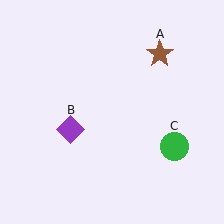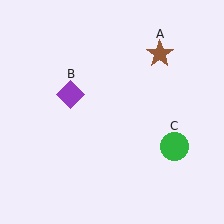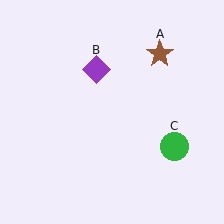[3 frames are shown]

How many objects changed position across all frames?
1 object changed position: purple diamond (object B).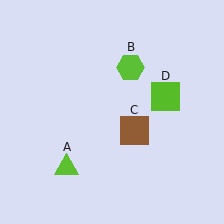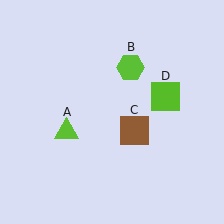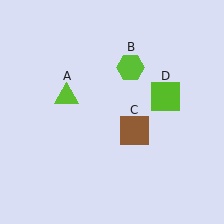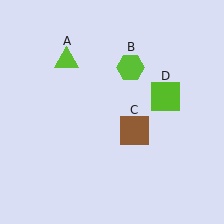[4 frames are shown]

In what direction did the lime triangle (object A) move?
The lime triangle (object A) moved up.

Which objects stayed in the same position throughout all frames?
Lime hexagon (object B) and brown square (object C) and lime square (object D) remained stationary.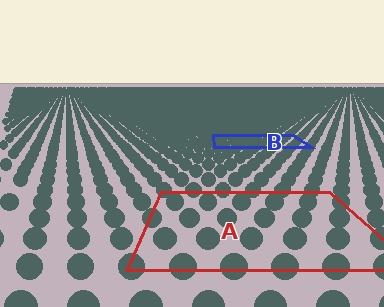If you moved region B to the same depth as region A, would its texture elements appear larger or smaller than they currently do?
They would appear larger. At a closer depth, the same texture elements are projected at a bigger on-screen size.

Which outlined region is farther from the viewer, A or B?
Region B is farther from the viewer — the texture elements inside it appear smaller and more densely packed.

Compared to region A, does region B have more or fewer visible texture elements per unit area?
Region B has more texture elements per unit area — they are packed more densely because it is farther away.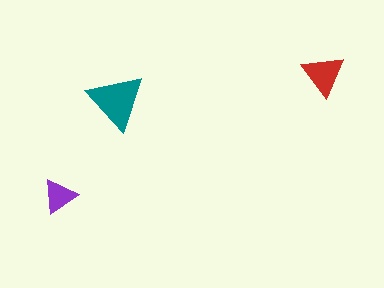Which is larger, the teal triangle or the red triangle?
The teal one.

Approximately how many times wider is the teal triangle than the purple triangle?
About 1.5 times wider.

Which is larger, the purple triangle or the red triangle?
The red one.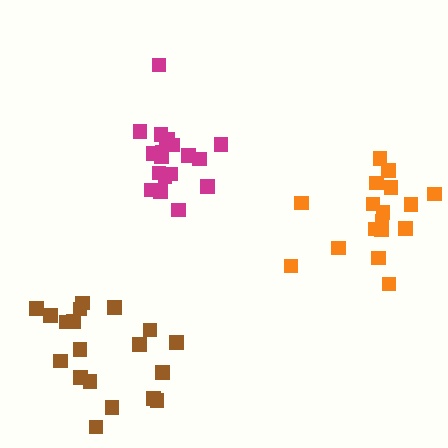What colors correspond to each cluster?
The clusters are colored: orange, magenta, brown.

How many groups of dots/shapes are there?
There are 3 groups.